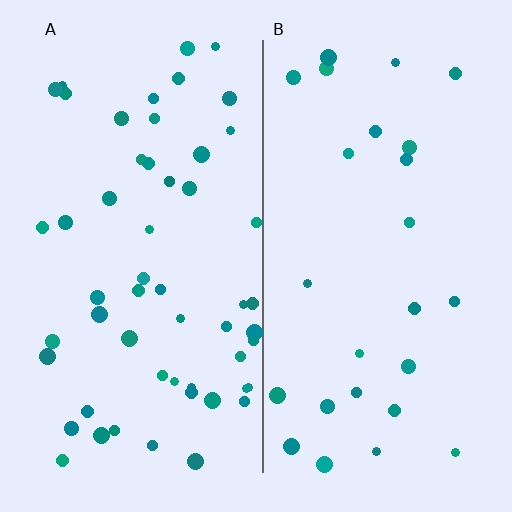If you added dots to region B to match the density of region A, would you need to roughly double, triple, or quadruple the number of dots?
Approximately double.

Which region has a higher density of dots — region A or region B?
A (the left).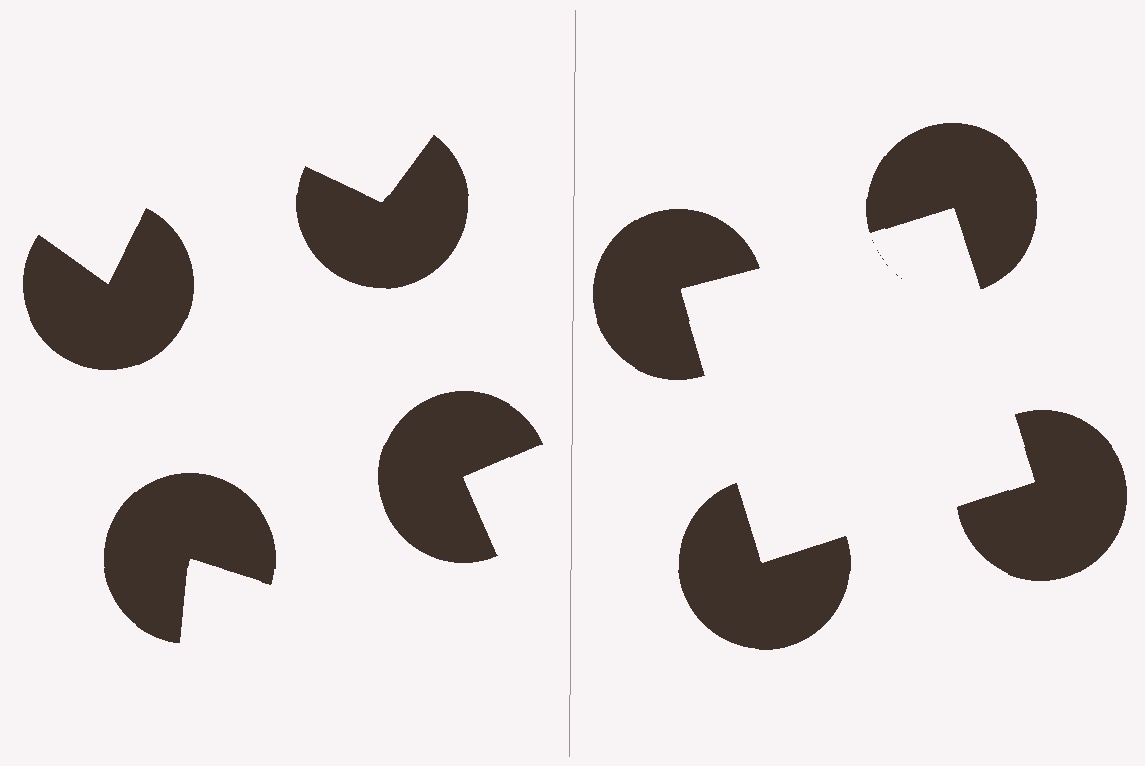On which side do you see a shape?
An illusory square appears on the right side. On the left side the wedge cuts are rotated, so no coherent shape forms.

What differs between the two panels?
The pac-man discs are positioned identically on both sides; only the wedge orientations differ. On the right they align to a square; on the left they are misaligned.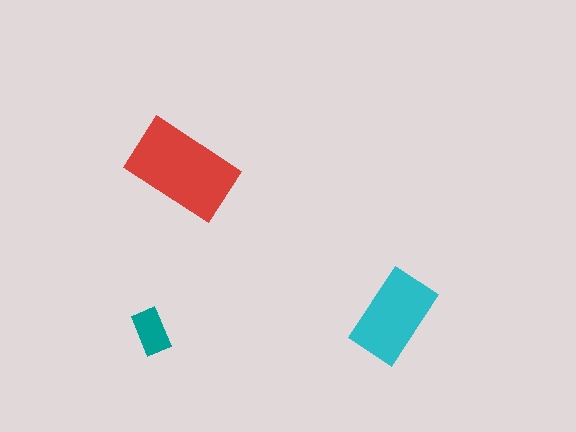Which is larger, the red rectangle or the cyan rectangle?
The red one.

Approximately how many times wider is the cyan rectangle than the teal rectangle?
About 2 times wider.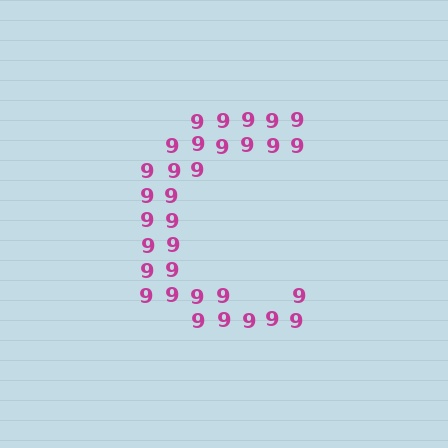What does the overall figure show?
The overall figure shows the letter C.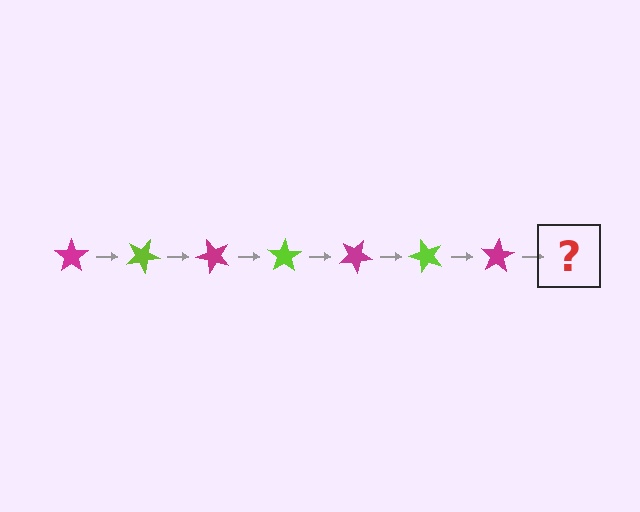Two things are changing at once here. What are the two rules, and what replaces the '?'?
The two rules are that it rotates 25 degrees each step and the color cycles through magenta and lime. The '?' should be a lime star, rotated 175 degrees from the start.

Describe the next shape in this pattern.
It should be a lime star, rotated 175 degrees from the start.